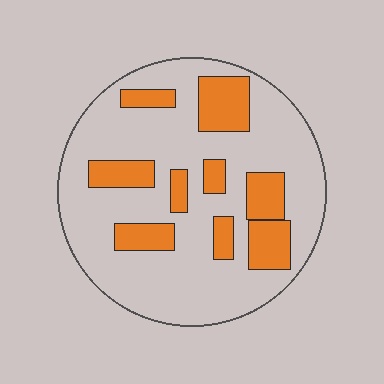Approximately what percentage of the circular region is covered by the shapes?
Approximately 25%.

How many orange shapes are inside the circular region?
9.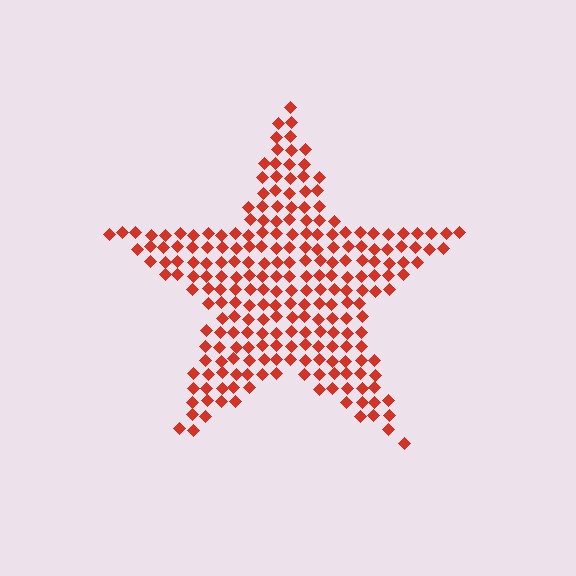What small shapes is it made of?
It is made of small diamonds.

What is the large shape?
The large shape is a star.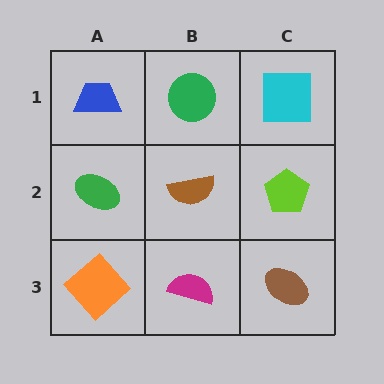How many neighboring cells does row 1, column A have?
2.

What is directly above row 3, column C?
A lime pentagon.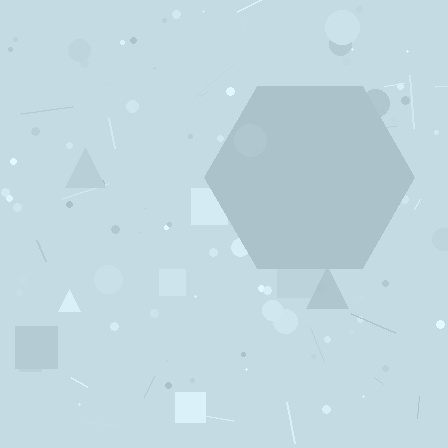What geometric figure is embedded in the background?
A hexagon is embedded in the background.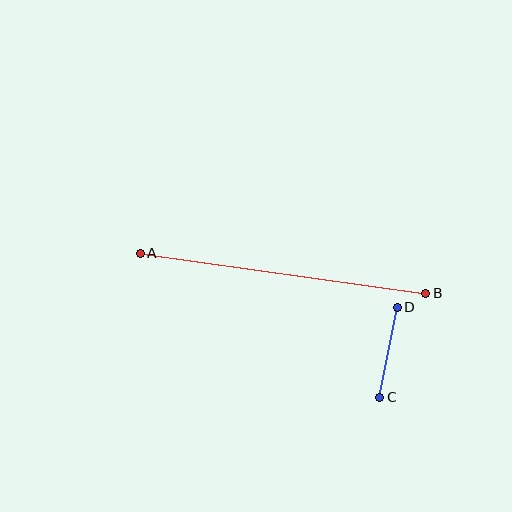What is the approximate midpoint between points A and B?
The midpoint is at approximately (283, 273) pixels.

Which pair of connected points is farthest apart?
Points A and B are farthest apart.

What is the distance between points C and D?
The distance is approximately 92 pixels.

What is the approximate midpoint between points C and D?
The midpoint is at approximately (389, 352) pixels.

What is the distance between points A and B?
The distance is approximately 288 pixels.